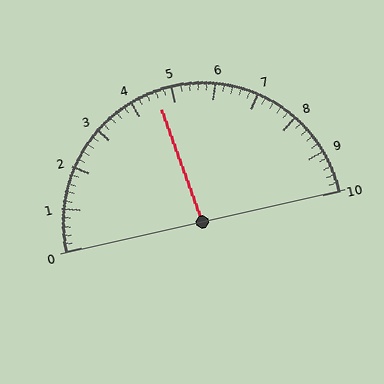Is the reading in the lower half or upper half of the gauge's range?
The reading is in the lower half of the range (0 to 10).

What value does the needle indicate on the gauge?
The needle indicates approximately 4.6.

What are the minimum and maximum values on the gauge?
The gauge ranges from 0 to 10.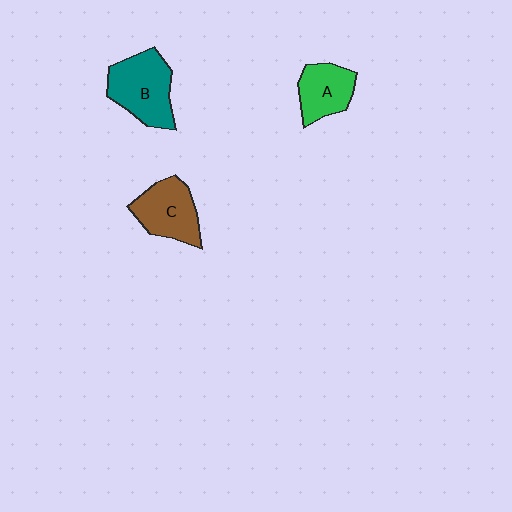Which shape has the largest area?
Shape B (teal).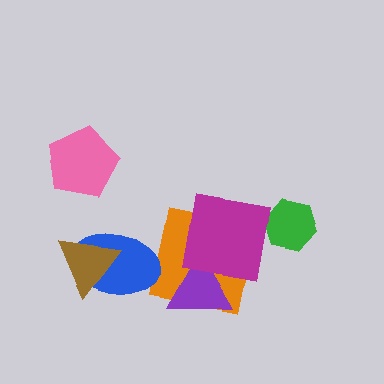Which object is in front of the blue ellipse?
The brown triangle is in front of the blue ellipse.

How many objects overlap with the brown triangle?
1 object overlaps with the brown triangle.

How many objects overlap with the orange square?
2 objects overlap with the orange square.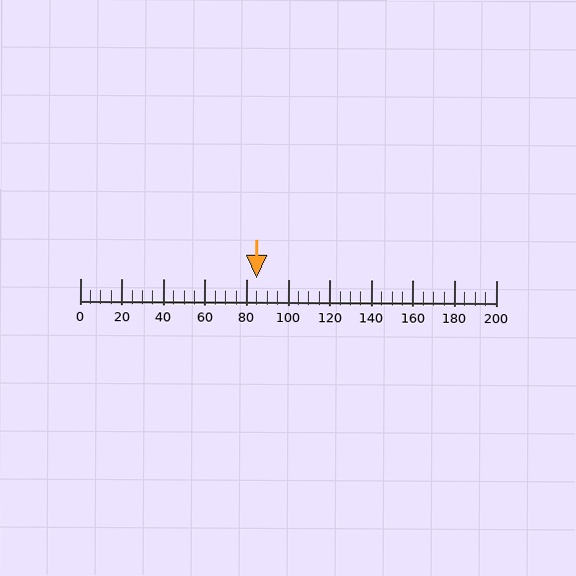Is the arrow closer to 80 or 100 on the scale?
The arrow is closer to 80.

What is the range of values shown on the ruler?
The ruler shows values from 0 to 200.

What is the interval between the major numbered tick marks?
The major tick marks are spaced 20 units apart.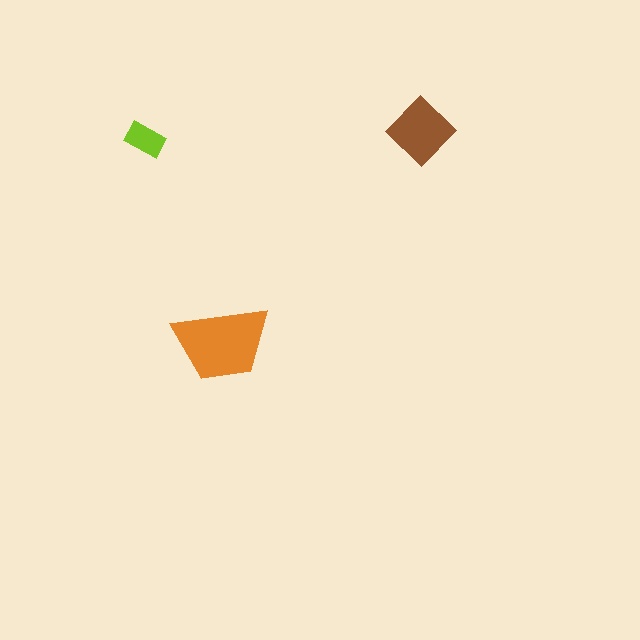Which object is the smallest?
The lime rectangle.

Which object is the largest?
The orange trapezoid.